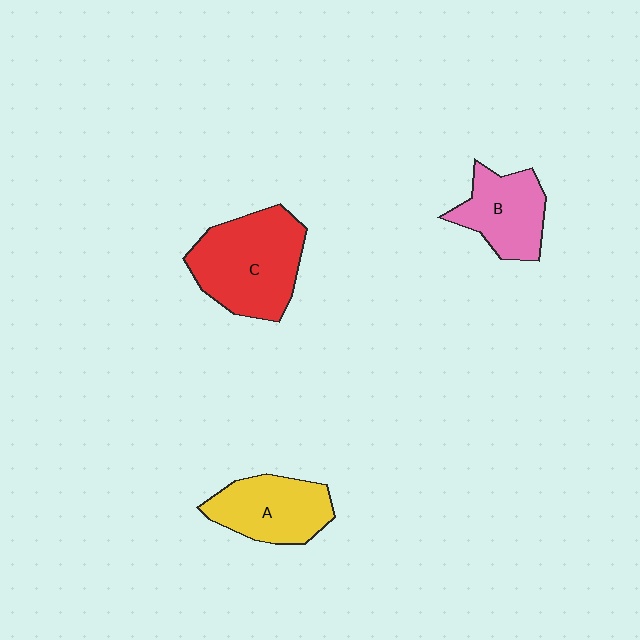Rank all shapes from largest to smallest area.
From largest to smallest: C (red), A (yellow), B (pink).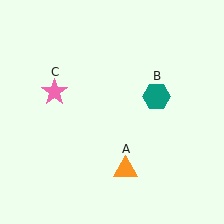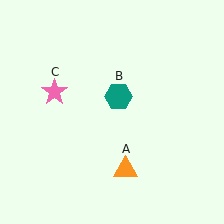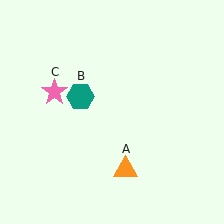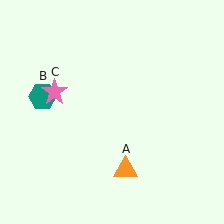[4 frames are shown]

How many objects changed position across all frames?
1 object changed position: teal hexagon (object B).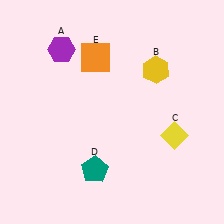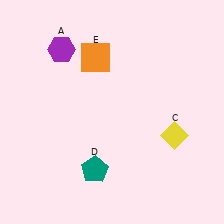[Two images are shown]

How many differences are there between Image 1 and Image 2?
There is 1 difference between the two images.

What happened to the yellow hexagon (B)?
The yellow hexagon (B) was removed in Image 2. It was in the top-right area of Image 1.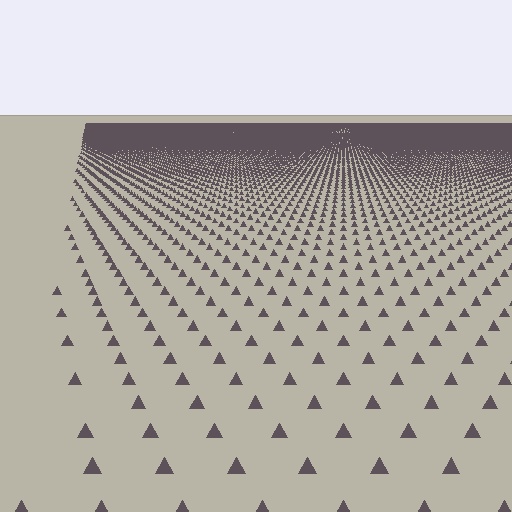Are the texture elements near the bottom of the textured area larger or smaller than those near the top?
Larger. Near the bottom, elements are closer to the viewer and appear at a bigger on-screen size.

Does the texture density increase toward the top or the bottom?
Density increases toward the top.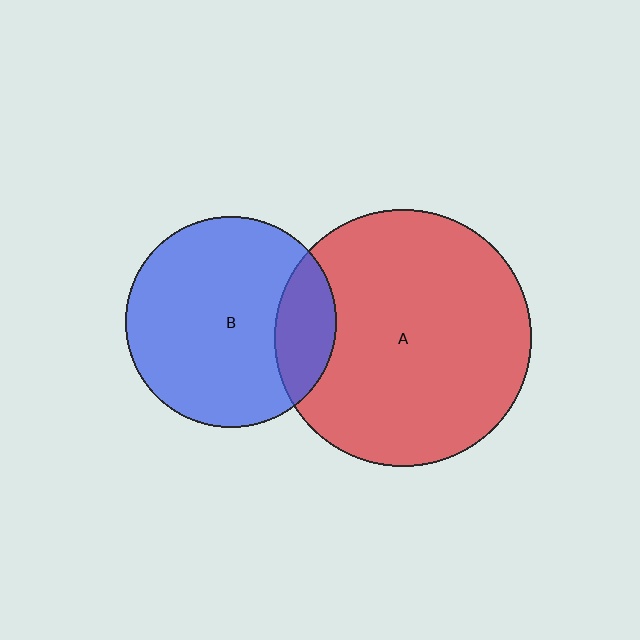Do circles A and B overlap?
Yes.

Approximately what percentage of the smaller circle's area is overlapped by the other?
Approximately 20%.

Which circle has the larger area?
Circle A (red).